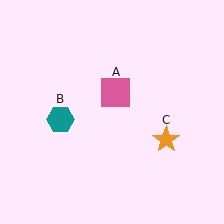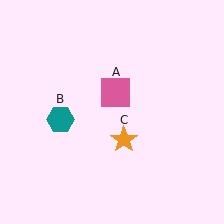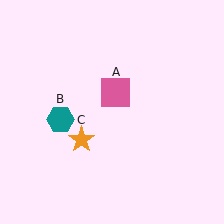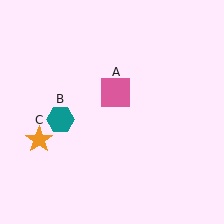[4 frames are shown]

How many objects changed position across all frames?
1 object changed position: orange star (object C).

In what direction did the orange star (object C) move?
The orange star (object C) moved left.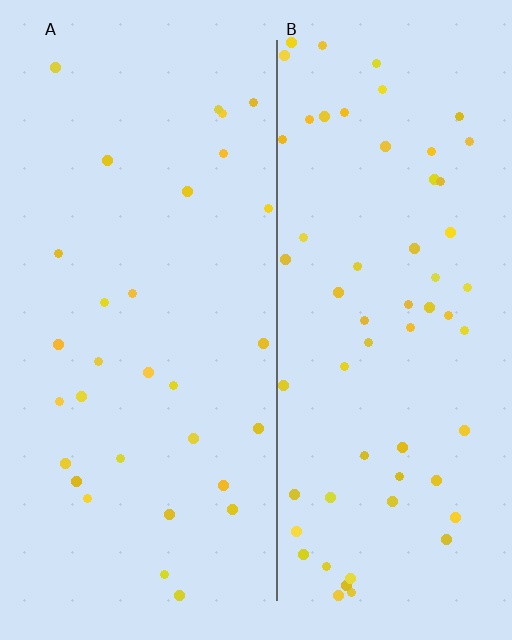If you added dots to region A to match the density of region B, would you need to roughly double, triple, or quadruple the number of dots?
Approximately double.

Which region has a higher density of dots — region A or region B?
B (the right).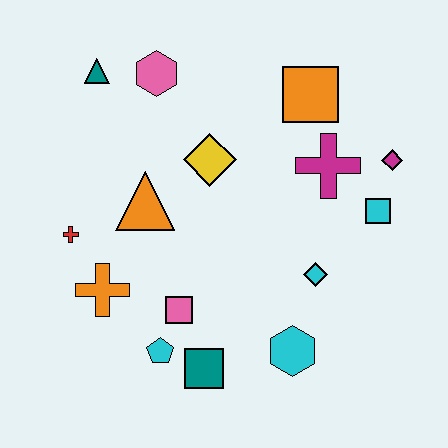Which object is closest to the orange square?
The magenta cross is closest to the orange square.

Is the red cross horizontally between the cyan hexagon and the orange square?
No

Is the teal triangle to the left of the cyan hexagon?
Yes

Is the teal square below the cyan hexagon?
Yes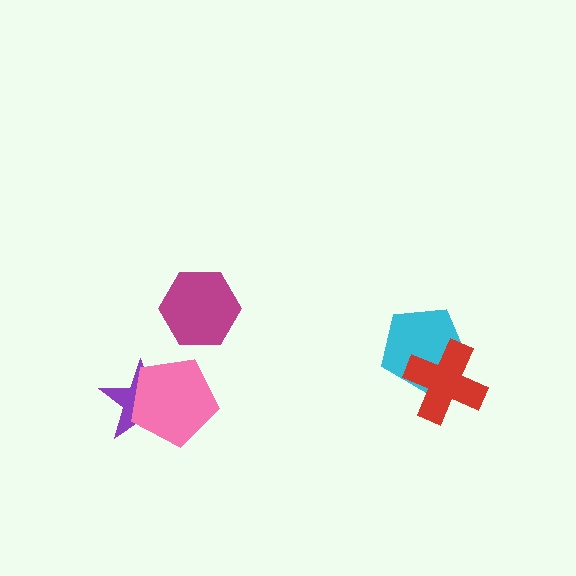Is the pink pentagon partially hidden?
No, no other shape covers it.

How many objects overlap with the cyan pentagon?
1 object overlaps with the cyan pentagon.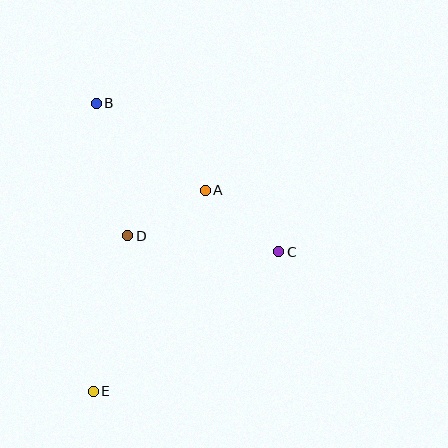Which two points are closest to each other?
Points A and D are closest to each other.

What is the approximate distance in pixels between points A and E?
The distance between A and E is approximately 230 pixels.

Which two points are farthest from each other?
Points B and E are farthest from each other.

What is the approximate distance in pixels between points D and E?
The distance between D and E is approximately 159 pixels.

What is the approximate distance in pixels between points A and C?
The distance between A and C is approximately 96 pixels.